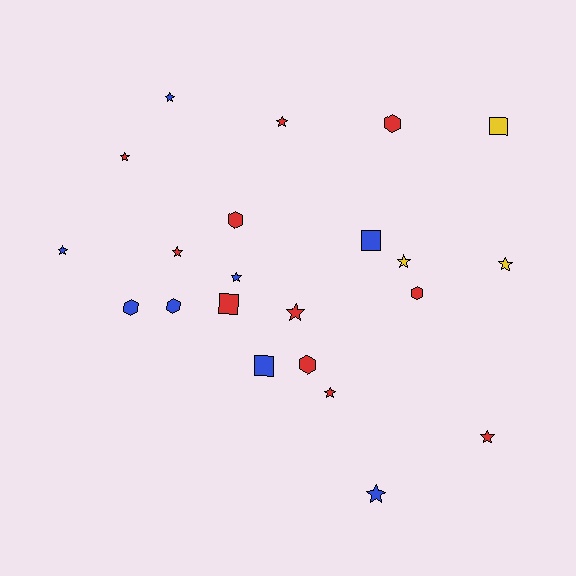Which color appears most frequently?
Red, with 11 objects.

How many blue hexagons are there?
There are 2 blue hexagons.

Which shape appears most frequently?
Star, with 12 objects.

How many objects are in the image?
There are 22 objects.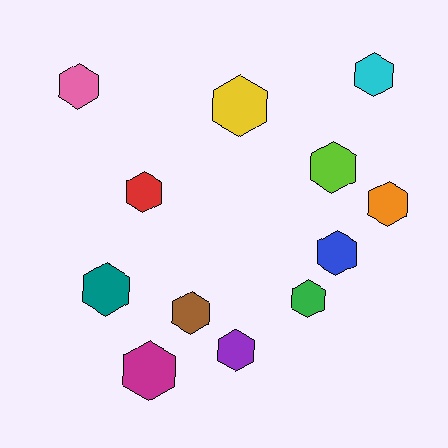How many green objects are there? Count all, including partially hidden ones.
There is 1 green object.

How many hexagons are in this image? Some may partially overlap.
There are 12 hexagons.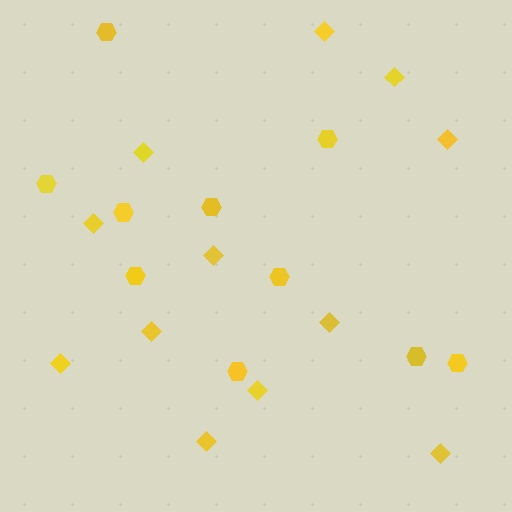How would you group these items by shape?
There are 2 groups: one group of hexagons (10) and one group of diamonds (12).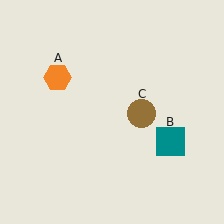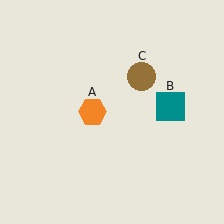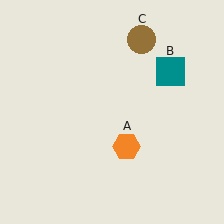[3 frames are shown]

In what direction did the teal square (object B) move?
The teal square (object B) moved up.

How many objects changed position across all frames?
3 objects changed position: orange hexagon (object A), teal square (object B), brown circle (object C).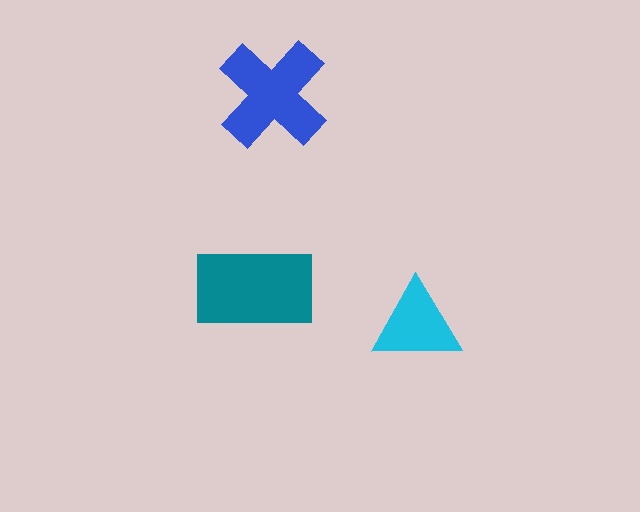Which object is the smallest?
The cyan triangle.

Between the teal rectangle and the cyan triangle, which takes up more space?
The teal rectangle.